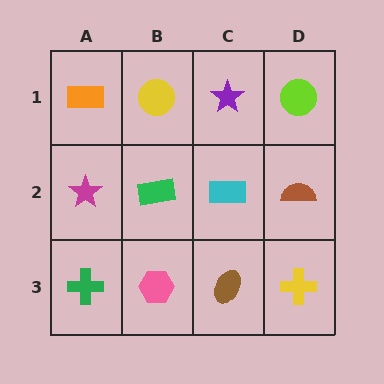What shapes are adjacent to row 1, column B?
A green rectangle (row 2, column B), an orange rectangle (row 1, column A), a purple star (row 1, column C).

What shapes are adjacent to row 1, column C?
A cyan rectangle (row 2, column C), a yellow circle (row 1, column B), a lime circle (row 1, column D).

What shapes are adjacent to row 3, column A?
A magenta star (row 2, column A), a pink hexagon (row 3, column B).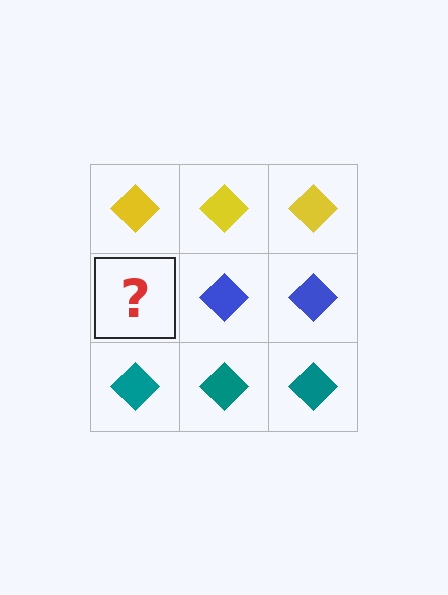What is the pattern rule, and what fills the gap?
The rule is that each row has a consistent color. The gap should be filled with a blue diamond.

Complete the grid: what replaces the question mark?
The question mark should be replaced with a blue diamond.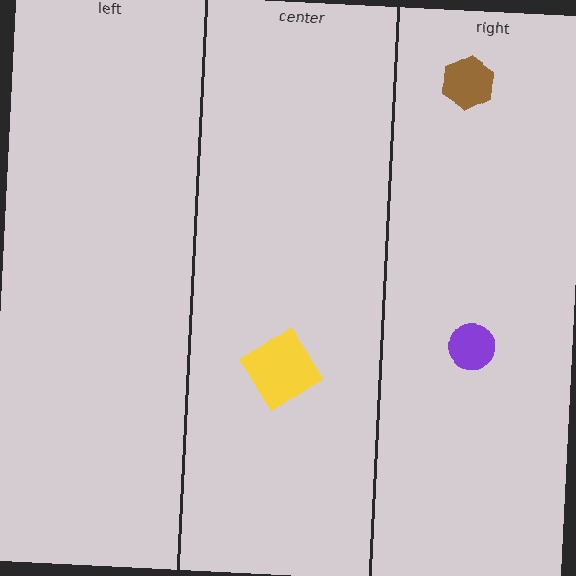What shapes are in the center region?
The yellow diamond.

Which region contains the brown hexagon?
The right region.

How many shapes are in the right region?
2.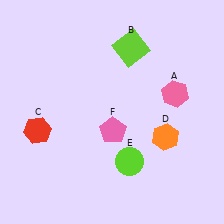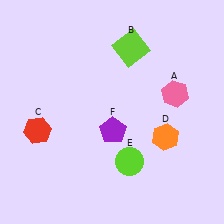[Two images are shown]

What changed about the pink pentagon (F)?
In Image 1, F is pink. In Image 2, it changed to purple.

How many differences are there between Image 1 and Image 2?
There is 1 difference between the two images.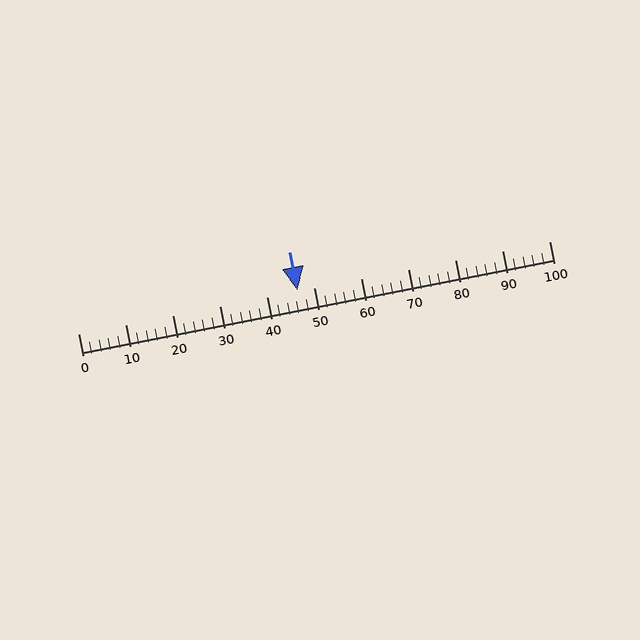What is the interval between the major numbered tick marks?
The major tick marks are spaced 10 units apart.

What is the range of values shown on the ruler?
The ruler shows values from 0 to 100.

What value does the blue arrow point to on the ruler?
The blue arrow points to approximately 47.